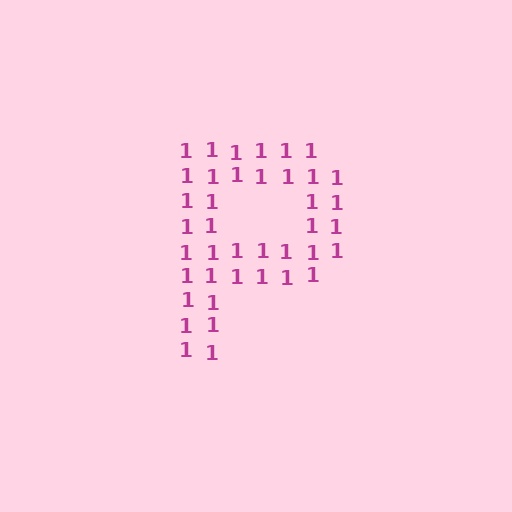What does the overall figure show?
The overall figure shows the letter P.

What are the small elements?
The small elements are digit 1's.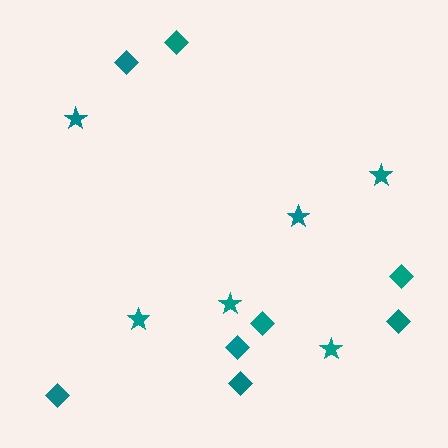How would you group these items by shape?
There are 2 groups: one group of diamonds (8) and one group of stars (6).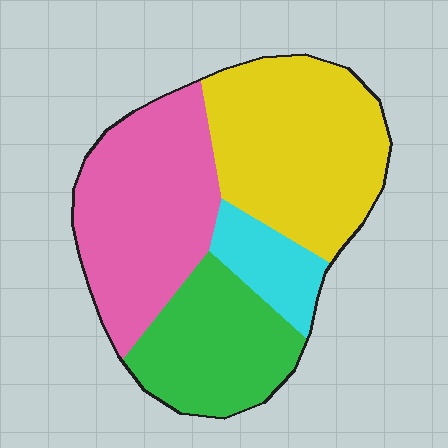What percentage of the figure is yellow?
Yellow covers about 35% of the figure.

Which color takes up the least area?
Cyan, at roughly 10%.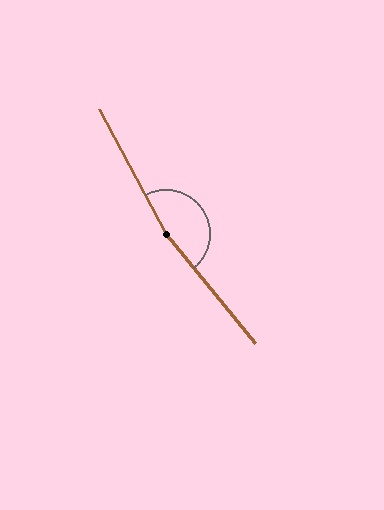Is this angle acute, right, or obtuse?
It is obtuse.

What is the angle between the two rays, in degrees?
Approximately 169 degrees.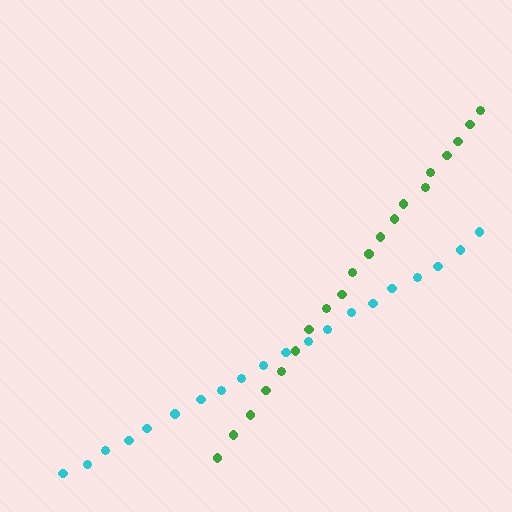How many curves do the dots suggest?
There are 2 distinct paths.